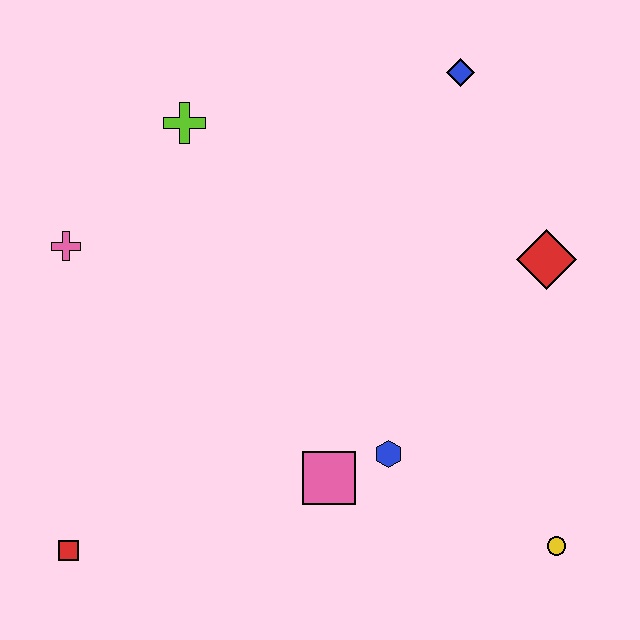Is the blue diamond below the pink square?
No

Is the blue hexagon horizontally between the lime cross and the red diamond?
Yes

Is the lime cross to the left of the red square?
No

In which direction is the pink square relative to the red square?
The pink square is to the right of the red square.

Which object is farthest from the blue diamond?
The red square is farthest from the blue diamond.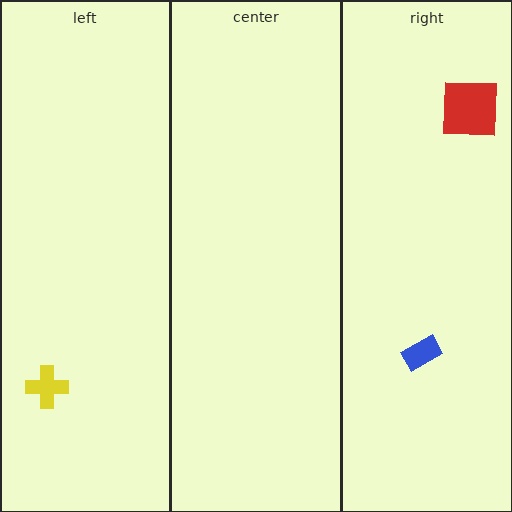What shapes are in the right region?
The red square, the blue rectangle.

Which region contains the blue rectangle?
The right region.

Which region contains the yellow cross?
The left region.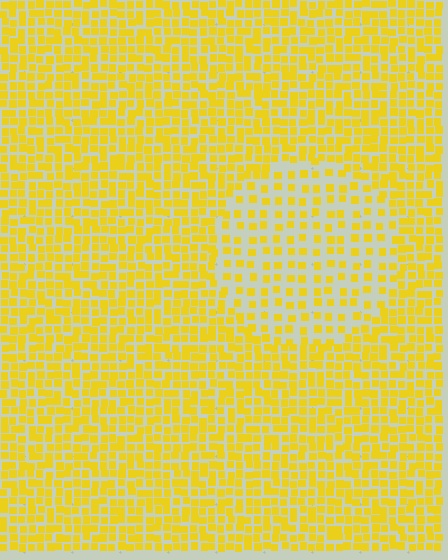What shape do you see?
I see a circle.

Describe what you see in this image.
The image contains small yellow elements arranged at two different densities. A circle-shaped region is visible where the elements are less densely packed than the surrounding area.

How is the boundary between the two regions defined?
The boundary is defined by a change in element density (approximately 2.0x ratio). All elements are the same color, size, and shape.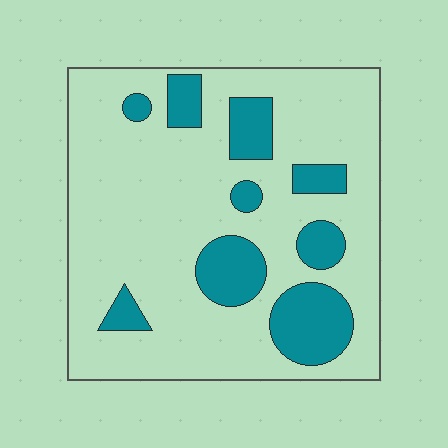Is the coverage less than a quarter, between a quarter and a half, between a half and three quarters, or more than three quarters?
Less than a quarter.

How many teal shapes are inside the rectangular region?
9.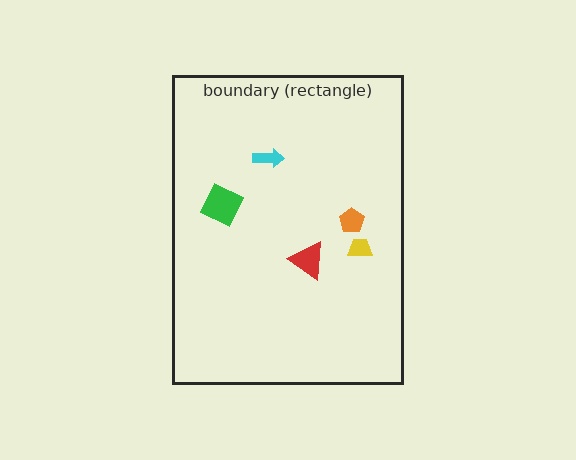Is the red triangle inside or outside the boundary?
Inside.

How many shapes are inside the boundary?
5 inside, 0 outside.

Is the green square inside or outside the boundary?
Inside.